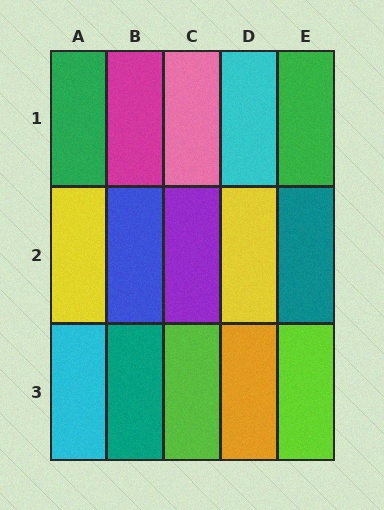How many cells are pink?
1 cell is pink.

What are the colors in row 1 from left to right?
Green, magenta, pink, cyan, green.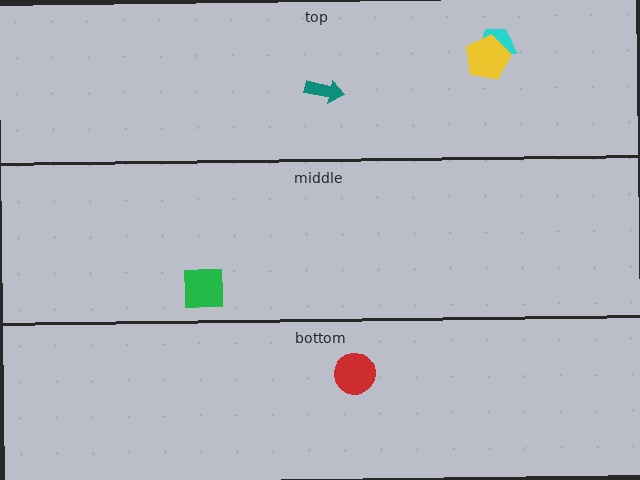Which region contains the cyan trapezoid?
The top region.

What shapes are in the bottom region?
The red circle.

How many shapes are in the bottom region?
1.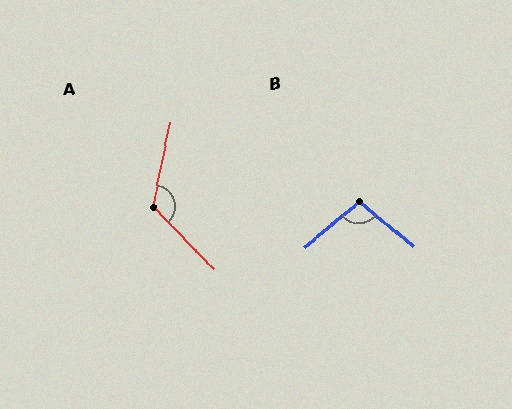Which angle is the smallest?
B, at approximately 101 degrees.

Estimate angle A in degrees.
Approximately 124 degrees.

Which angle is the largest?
A, at approximately 124 degrees.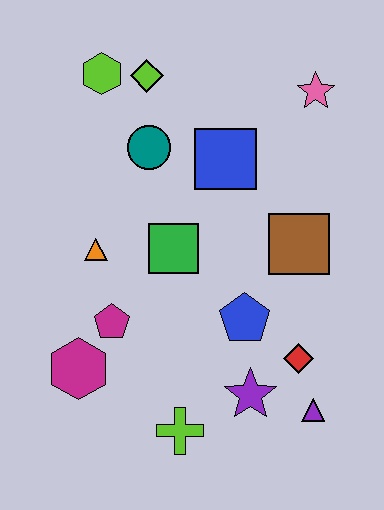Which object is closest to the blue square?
The teal circle is closest to the blue square.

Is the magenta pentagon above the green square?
No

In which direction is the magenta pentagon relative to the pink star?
The magenta pentagon is below the pink star.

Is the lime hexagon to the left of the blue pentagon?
Yes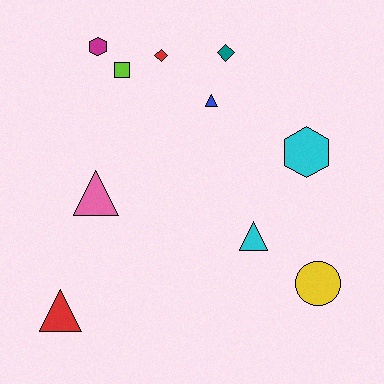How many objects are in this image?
There are 10 objects.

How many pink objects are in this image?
There is 1 pink object.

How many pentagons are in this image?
There are no pentagons.